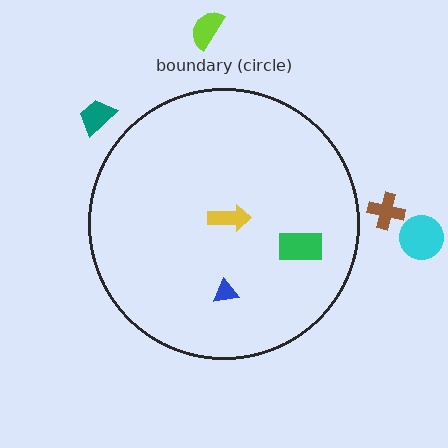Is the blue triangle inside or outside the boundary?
Inside.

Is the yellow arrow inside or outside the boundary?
Inside.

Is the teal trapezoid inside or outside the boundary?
Outside.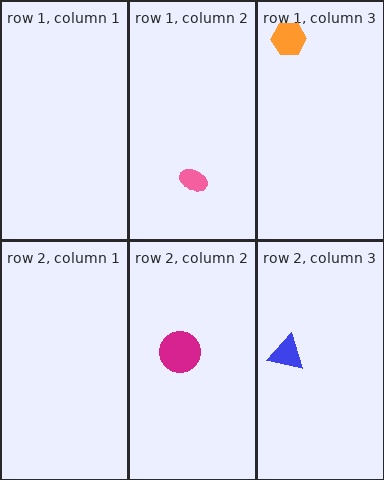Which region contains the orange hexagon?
The row 1, column 3 region.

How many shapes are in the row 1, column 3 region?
1.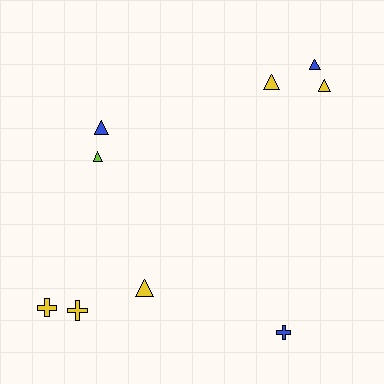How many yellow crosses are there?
There are 2 yellow crosses.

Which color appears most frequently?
Yellow, with 5 objects.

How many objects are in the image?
There are 9 objects.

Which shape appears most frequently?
Triangle, with 6 objects.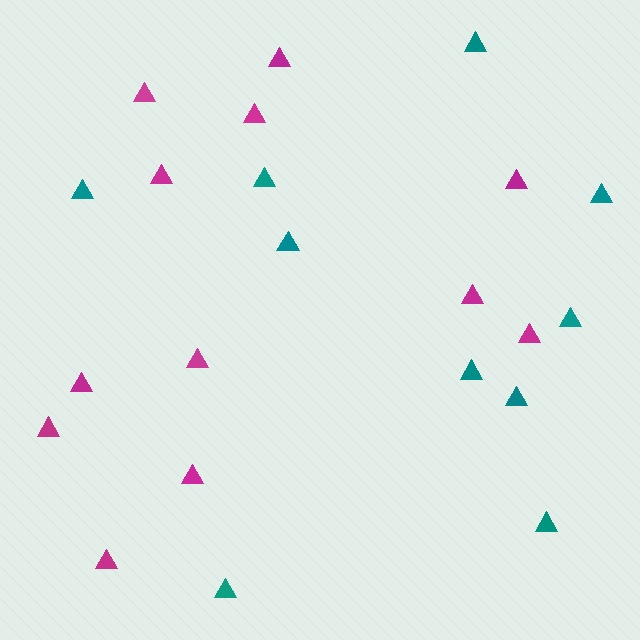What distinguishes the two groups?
There are 2 groups: one group of magenta triangles (12) and one group of teal triangles (10).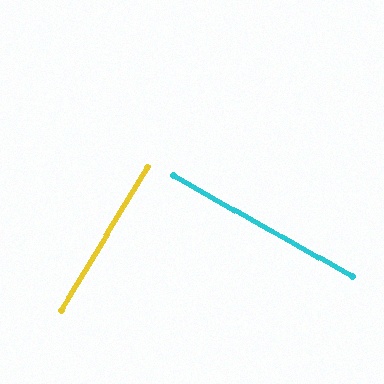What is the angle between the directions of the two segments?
Approximately 88 degrees.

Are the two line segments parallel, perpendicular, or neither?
Perpendicular — they meet at approximately 88°.